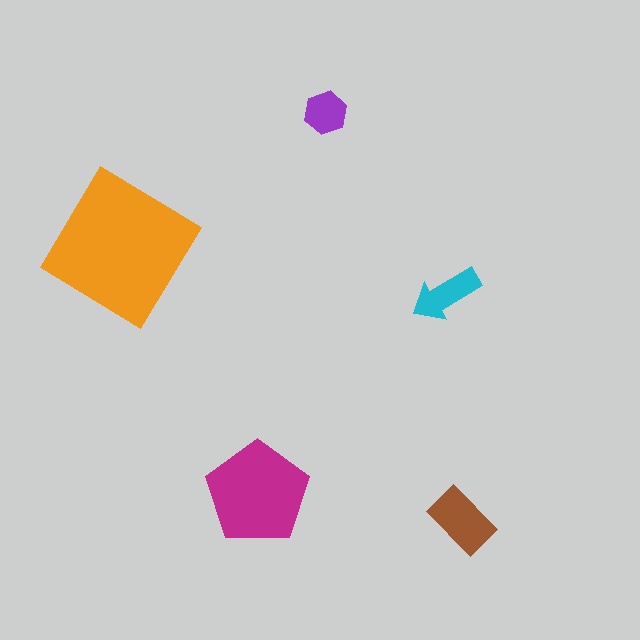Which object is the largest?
The orange diamond.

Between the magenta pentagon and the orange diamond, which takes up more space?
The orange diamond.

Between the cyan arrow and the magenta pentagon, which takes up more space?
The magenta pentagon.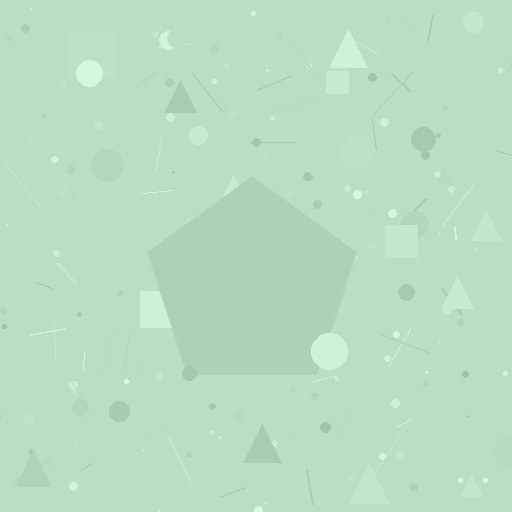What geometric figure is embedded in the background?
A pentagon is embedded in the background.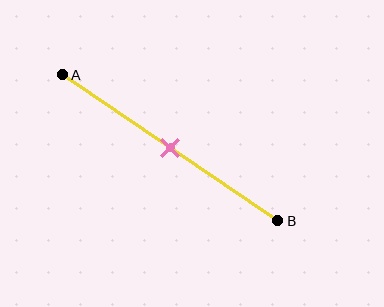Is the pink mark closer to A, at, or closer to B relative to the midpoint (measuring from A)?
The pink mark is approximately at the midpoint of segment AB.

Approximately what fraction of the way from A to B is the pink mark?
The pink mark is approximately 50% of the way from A to B.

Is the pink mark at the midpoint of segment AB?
Yes, the mark is approximately at the midpoint.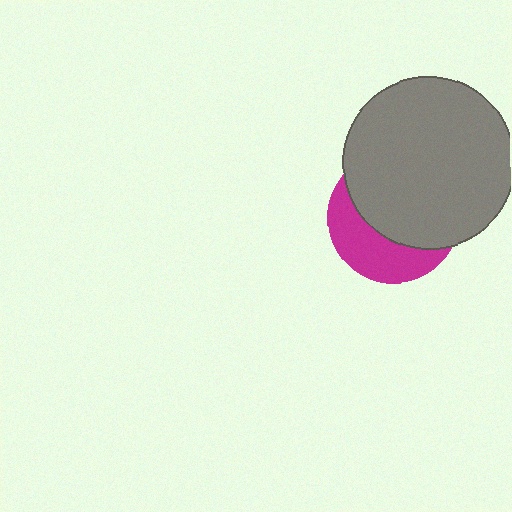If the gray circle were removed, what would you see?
You would see the complete magenta circle.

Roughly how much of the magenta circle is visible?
A small part of it is visible (roughly 38%).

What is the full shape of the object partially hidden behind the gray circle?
The partially hidden object is a magenta circle.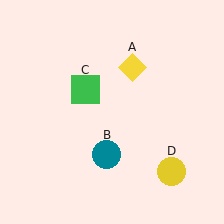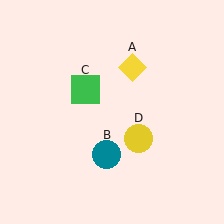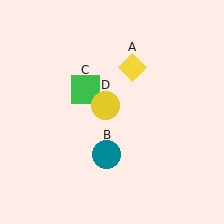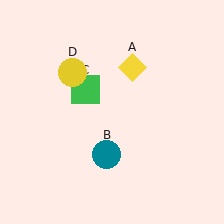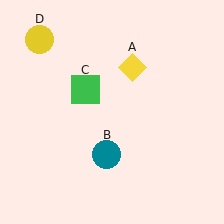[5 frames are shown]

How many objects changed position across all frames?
1 object changed position: yellow circle (object D).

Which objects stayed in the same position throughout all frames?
Yellow diamond (object A) and teal circle (object B) and green square (object C) remained stationary.